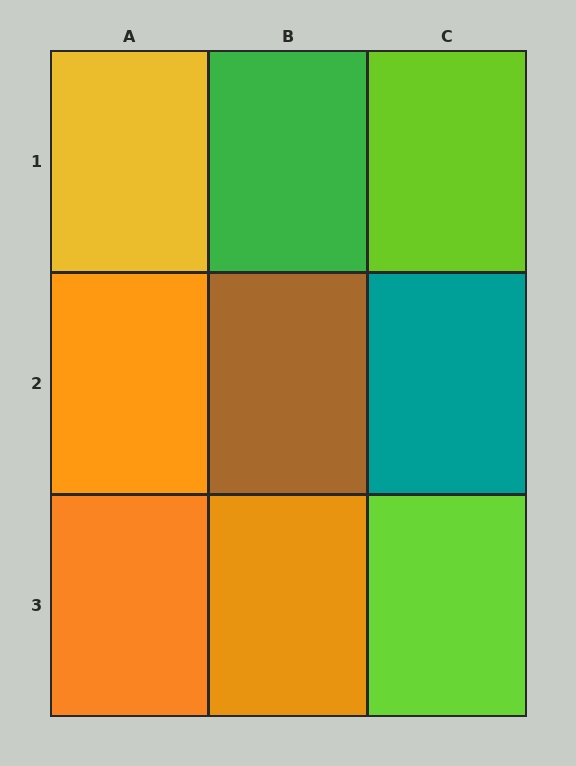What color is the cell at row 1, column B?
Green.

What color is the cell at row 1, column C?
Lime.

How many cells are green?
1 cell is green.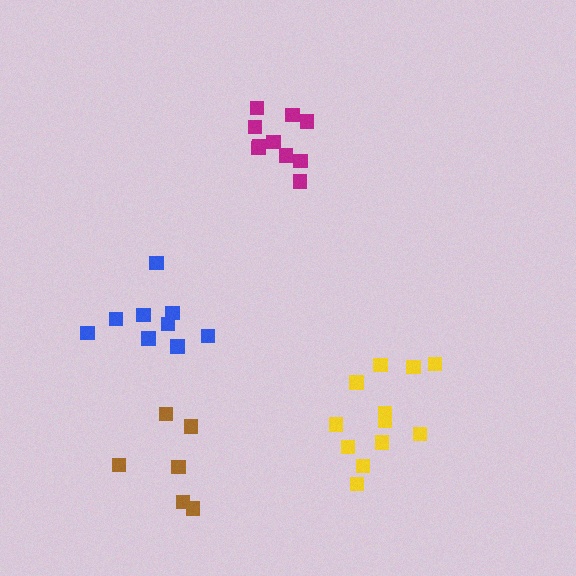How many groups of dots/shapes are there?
There are 4 groups.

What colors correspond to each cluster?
The clusters are colored: yellow, blue, magenta, brown.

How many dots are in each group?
Group 1: 12 dots, Group 2: 9 dots, Group 3: 10 dots, Group 4: 6 dots (37 total).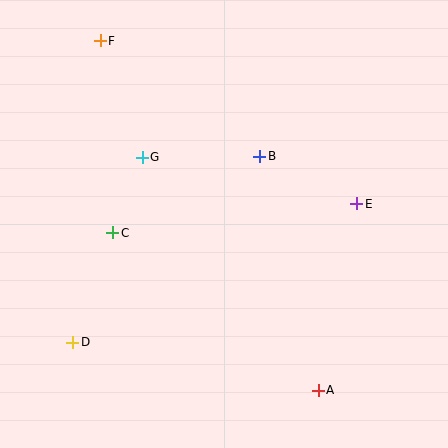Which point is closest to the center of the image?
Point B at (260, 156) is closest to the center.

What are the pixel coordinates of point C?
Point C is at (113, 233).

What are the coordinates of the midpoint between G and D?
The midpoint between G and D is at (108, 250).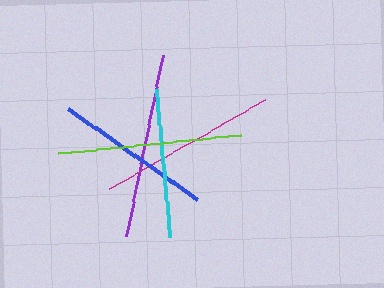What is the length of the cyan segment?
The cyan segment is approximately 149 pixels long.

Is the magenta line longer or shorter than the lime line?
The lime line is longer than the magenta line.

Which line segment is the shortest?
The cyan line is the shortest at approximately 149 pixels.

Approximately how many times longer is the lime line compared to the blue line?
The lime line is approximately 1.2 times the length of the blue line.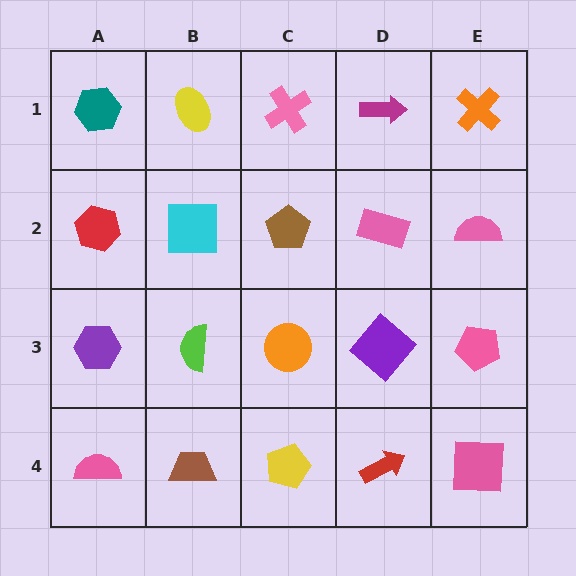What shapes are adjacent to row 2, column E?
An orange cross (row 1, column E), a pink pentagon (row 3, column E), a pink rectangle (row 2, column D).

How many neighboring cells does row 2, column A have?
3.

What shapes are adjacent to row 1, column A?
A red hexagon (row 2, column A), a yellow ellipse (row 1, column B).